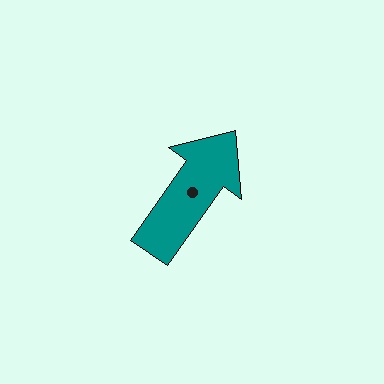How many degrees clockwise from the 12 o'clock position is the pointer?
Approximately 35 degrees.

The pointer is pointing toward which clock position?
Roughly 1 o'clock.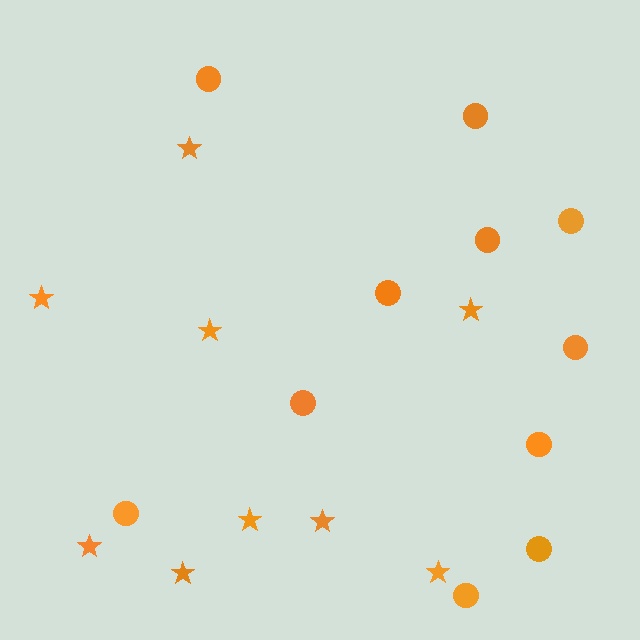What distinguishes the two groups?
There are 2 groups: one group of stars (9) and one group of circles (11).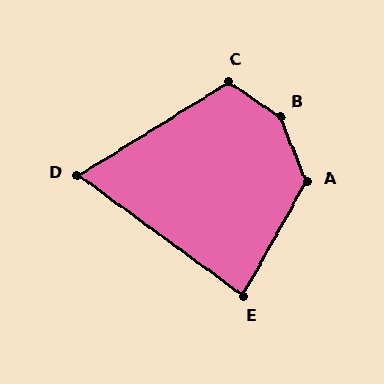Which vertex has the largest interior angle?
B, at approximately 147 degrees.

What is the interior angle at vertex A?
Approximately 128 degrees (obtuse).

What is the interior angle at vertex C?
Approximately 114 degrees (obtuse).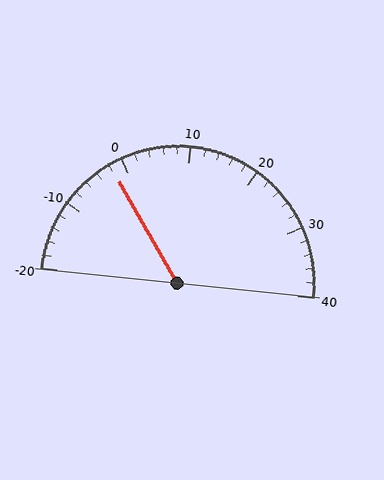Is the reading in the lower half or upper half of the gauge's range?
The reading is in the lower half of the range (-20 to 40).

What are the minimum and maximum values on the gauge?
The gauge ranges from -20 to 40.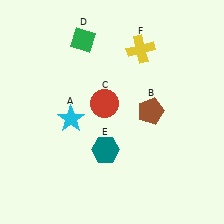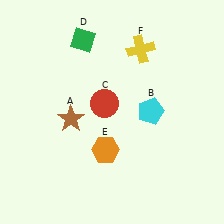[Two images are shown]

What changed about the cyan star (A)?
In Image 1, A is cyan. In Image 2, it changed to brown.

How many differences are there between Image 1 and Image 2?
There are 3 differences between the two images.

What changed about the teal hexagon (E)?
In Image 1, E is teal. In Image 2, it changed to orange.